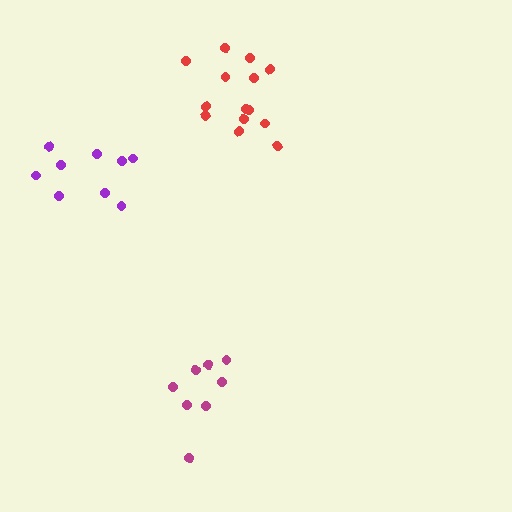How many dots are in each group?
Group 1: 9 dots, Group 2: 8 dots, Group 3: 14 dots (31 total).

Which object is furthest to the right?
The red cluster is rightmost.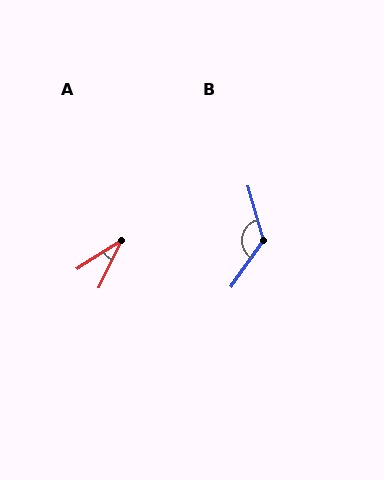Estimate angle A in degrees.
Approximately 32 degrees.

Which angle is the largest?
B, at approximately 129 degrees.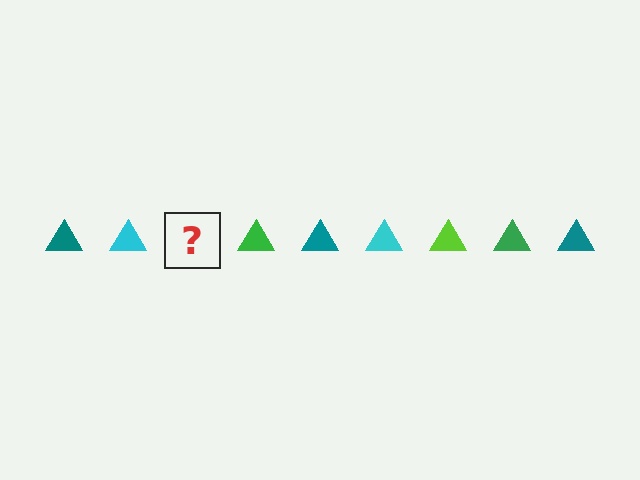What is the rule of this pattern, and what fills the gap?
The rule is that the pattern cycles through teal, cyan, lime, green triangles. The gap should be filled with a lime triangle.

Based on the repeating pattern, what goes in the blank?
The blank should be a lime triangle.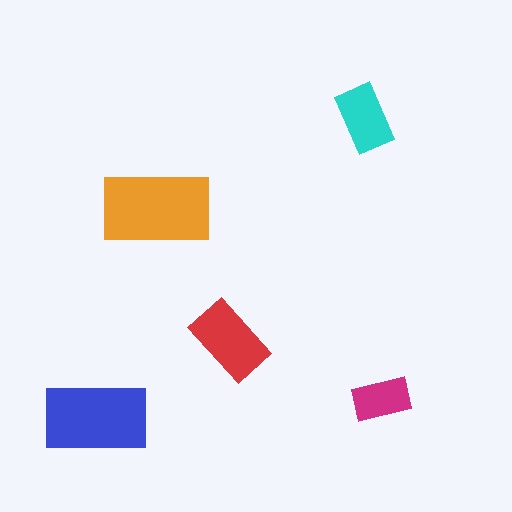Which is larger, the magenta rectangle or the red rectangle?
The red one.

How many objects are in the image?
There are 5 objects in the image.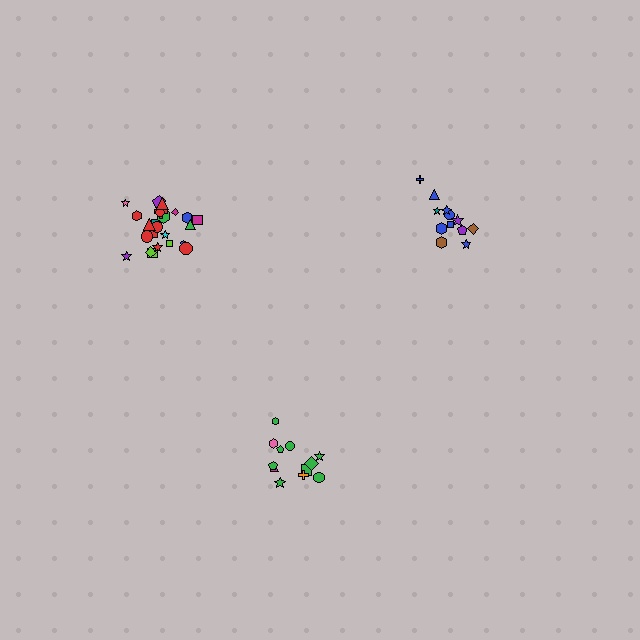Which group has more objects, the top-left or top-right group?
The top-left group.